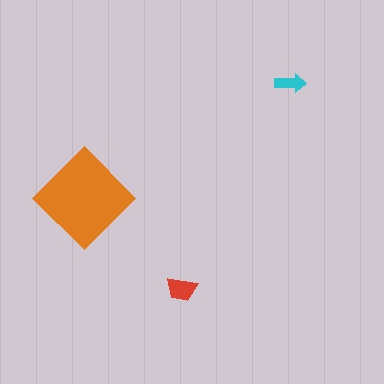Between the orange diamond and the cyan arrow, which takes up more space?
The orange diamond.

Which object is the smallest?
The cyan arrow.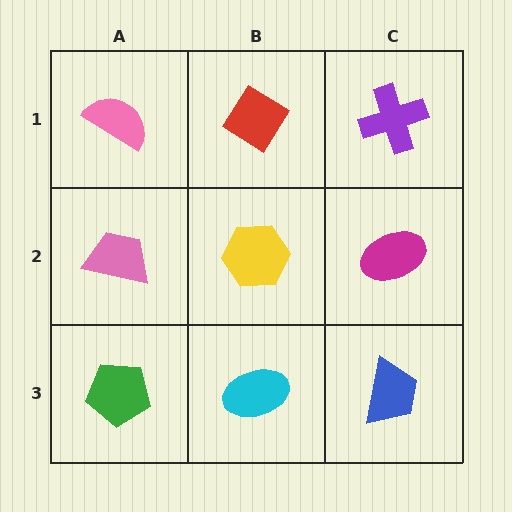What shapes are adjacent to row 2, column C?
A purple cross (row 1, column C), a blue trapezoid (row 3, column C), a yellow hexagon (row 2, column B).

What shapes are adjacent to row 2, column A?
A pink semicircle (row 1, column A), a green pentagon (row 3, column A), a yellow hexagon (row 2, column B).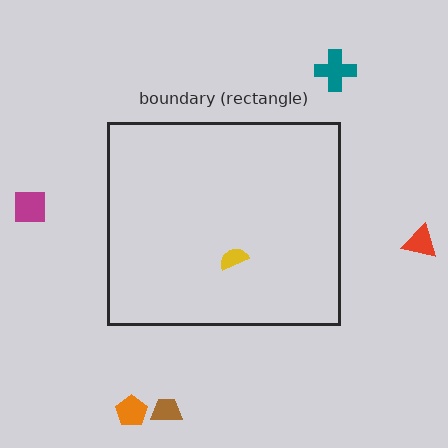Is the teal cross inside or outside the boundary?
Outside.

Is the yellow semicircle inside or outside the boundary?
Inside.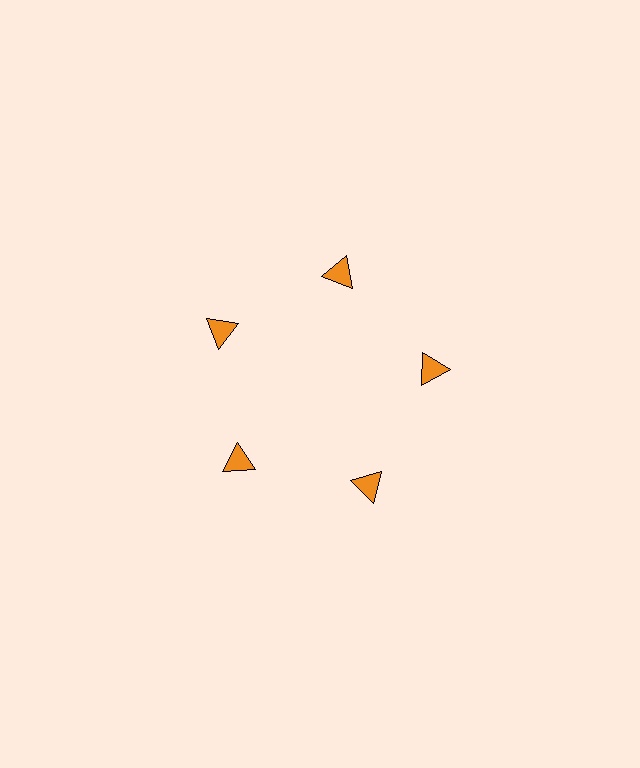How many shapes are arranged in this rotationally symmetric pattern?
There are 5 shapes, arranged in 5 groups of 1.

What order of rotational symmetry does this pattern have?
This pattern has 5-fold rotational symmetry.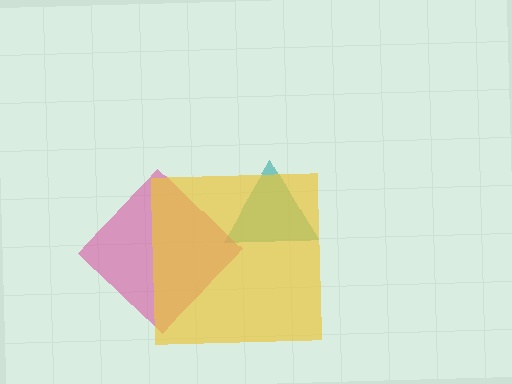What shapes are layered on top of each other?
The layered shapes are: a teal triangle, a magenta diamond, a yellow square.